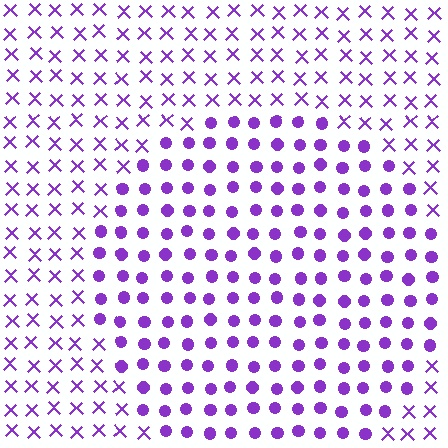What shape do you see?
I see a circle.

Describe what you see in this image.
The image is filled with small purple elements arranged in a uniform grid. A circle-shaped region contains circles, while the surrounding area contains X marks. The boundary is defined purely by the change in element shape.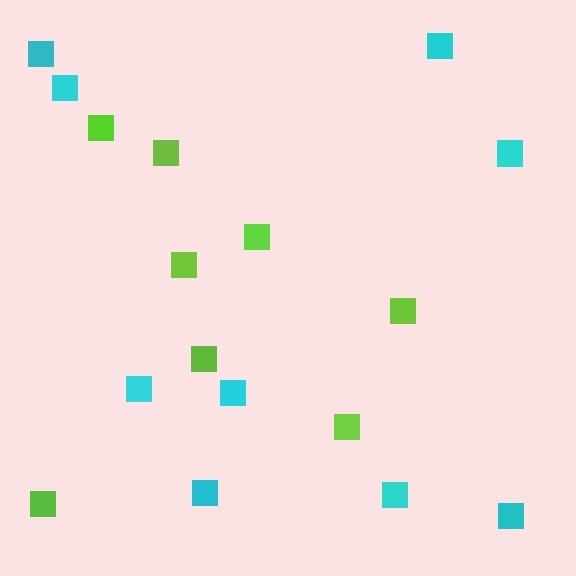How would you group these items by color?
There are 2 groups: one group of lime squares (8) and one group of cyan squares (9).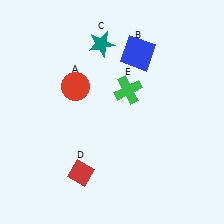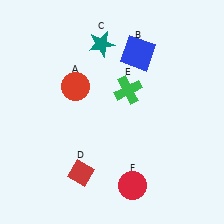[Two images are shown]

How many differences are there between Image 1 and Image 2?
There is 1 difference between the two images.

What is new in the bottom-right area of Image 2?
A red circle (F) was added in the bottom-right area of Image 2.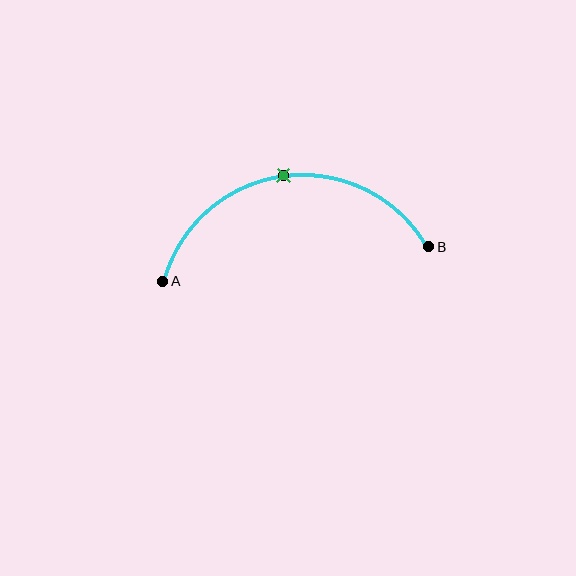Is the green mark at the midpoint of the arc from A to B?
Yes. The green mark lies on the arc at equal arc-length from both A and B — it is the arc midpoint.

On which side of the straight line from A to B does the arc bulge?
The arc bulges above the straight line connecting A and B.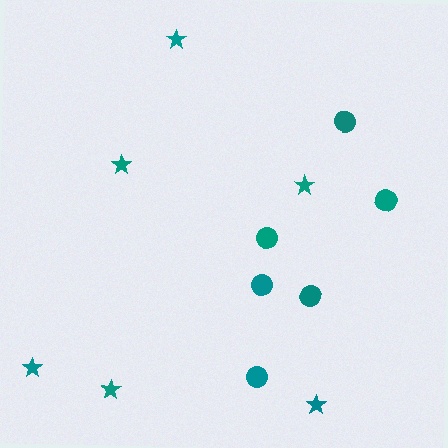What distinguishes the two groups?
There are 2 groups: one group of circles (6) and one group of stars (6).